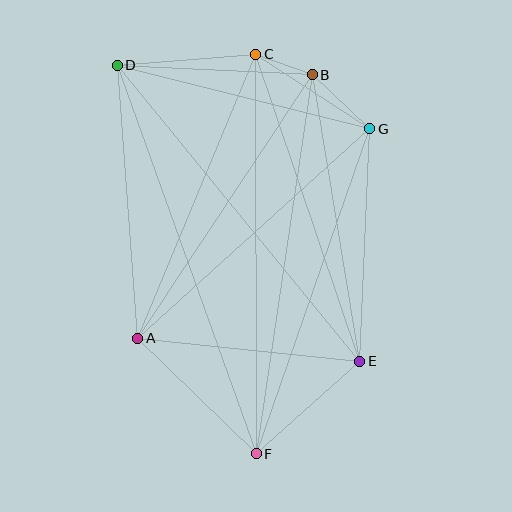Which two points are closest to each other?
Points B and C are closest to each other.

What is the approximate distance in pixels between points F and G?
The distance between F and G is approximately 344 pixels.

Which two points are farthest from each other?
Points D and F are farthest from each other.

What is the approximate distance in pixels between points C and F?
The distance between C and F is approximately 400 pixels.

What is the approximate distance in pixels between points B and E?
The distance between B and E is approximately 290 pixels.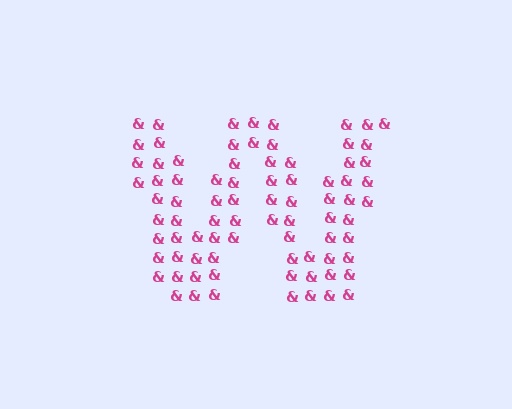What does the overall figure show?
The overall figure shows the letter W.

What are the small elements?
The small elements are ampersands.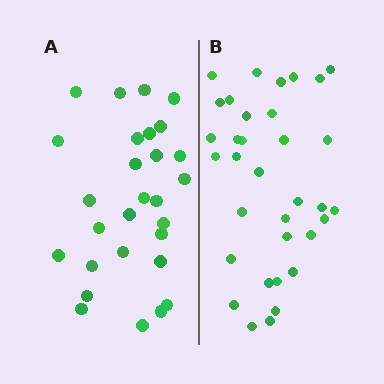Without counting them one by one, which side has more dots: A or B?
Region B (the right region) has more dots.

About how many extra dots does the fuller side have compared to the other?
Region B has about 6 more dots than region A.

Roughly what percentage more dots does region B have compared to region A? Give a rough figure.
About 20% more.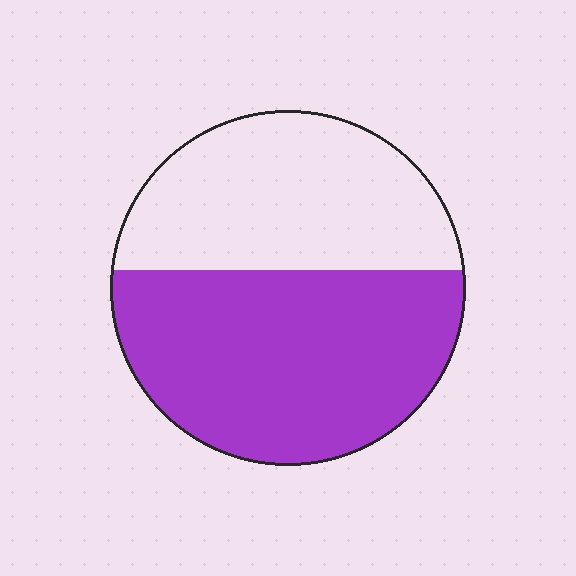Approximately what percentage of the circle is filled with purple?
Approximately 55%.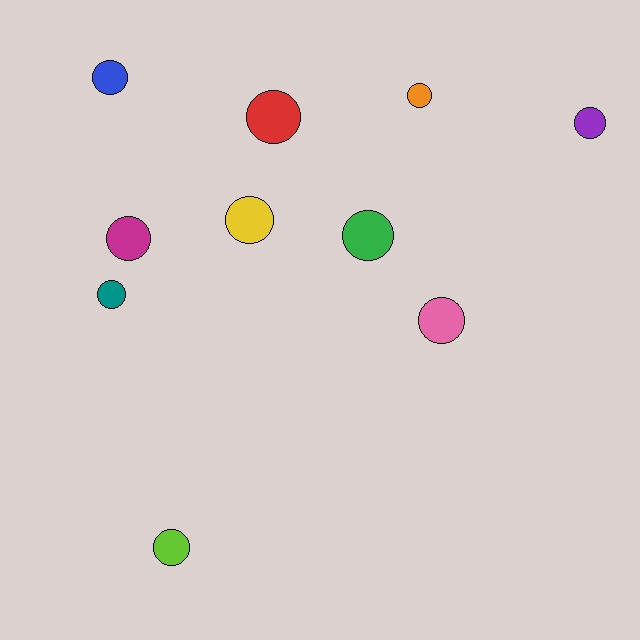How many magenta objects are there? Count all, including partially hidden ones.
There is 1 magenta object.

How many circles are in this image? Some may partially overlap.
There are 10 circles.